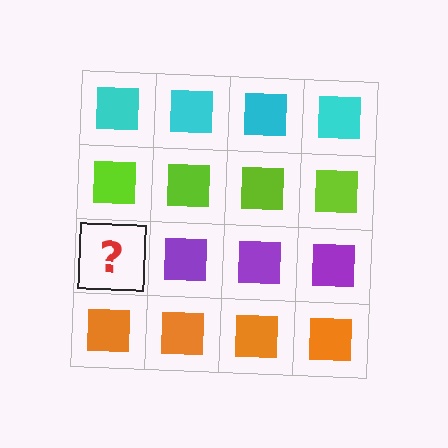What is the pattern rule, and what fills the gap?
The rule is that each row has a consistent color. The gap should be filled with a purple square.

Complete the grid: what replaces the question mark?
The question mark should be replaced with a purple square.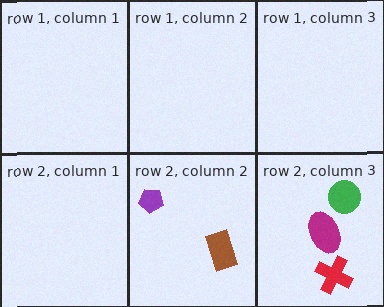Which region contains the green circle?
The row 2, column 3 region.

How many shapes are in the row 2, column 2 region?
2.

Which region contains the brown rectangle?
The row 2, column 2 region.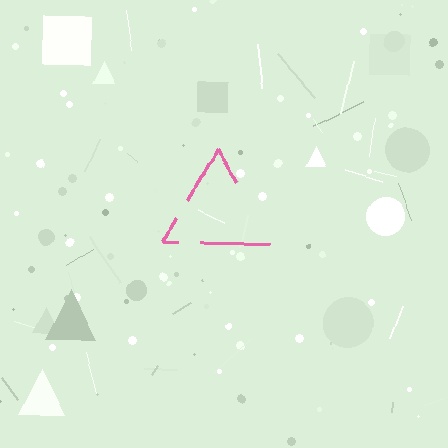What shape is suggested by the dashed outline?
The dashed outline suggests a triangle.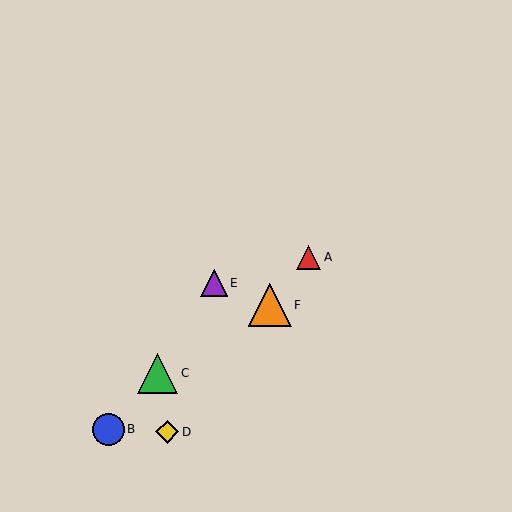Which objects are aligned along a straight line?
Objects A, D, F are aligned along a straight line.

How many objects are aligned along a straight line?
3 objects (A, D, F) are aligned along a straight line.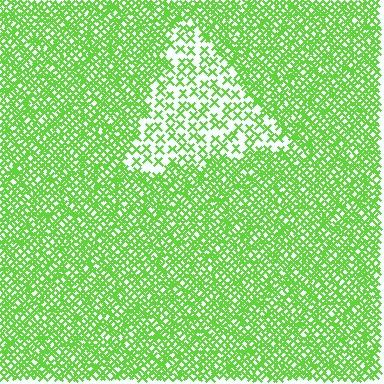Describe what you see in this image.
The image contains small lime elements arranged at two different densities. A triangle-shaped region is visible where the elements are less densely packed than the surrounding area.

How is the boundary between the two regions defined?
The boundary is defined by a change in element density (approximately 2.5x ratio). All elements are the same color, size, and shape.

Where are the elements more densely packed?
The elements are more densely packed outside the triangle boundary.